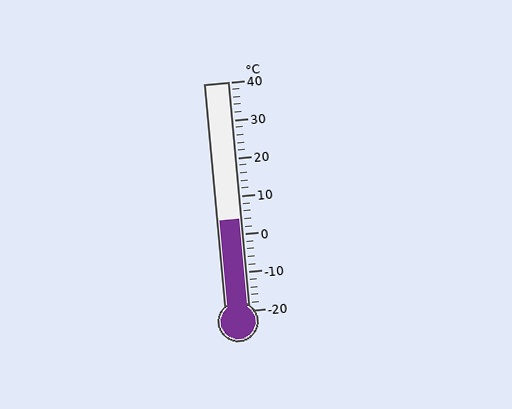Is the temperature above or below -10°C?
The temperature is above -10°C.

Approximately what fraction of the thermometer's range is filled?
The thermometer is filled to approximately 40% of its range.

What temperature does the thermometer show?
The thermometer shows approximately 4°C.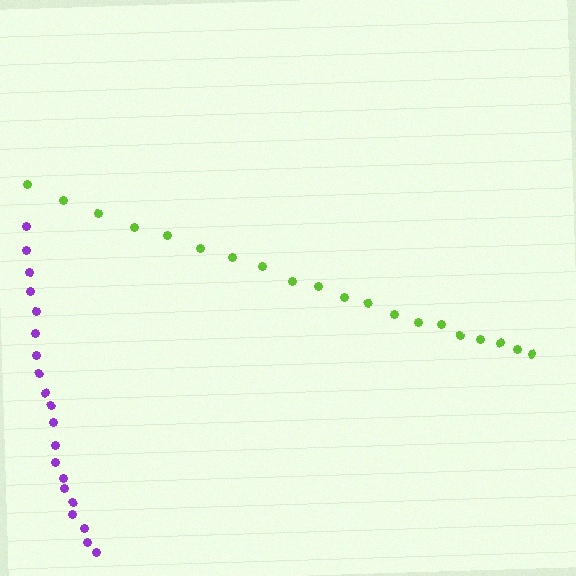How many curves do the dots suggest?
There are 2 distinct paths.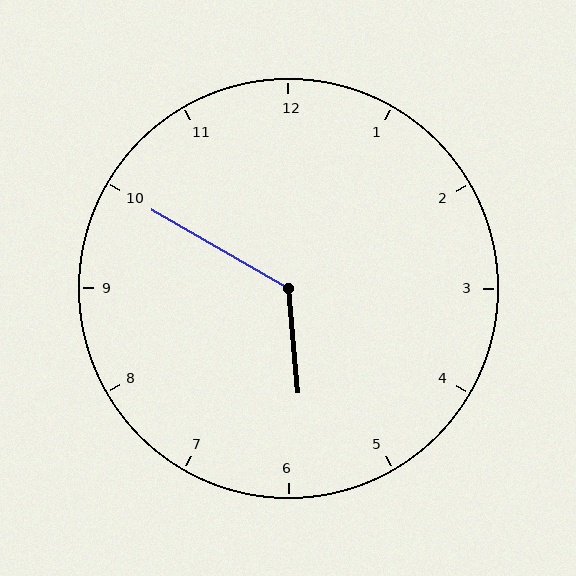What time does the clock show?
5:50.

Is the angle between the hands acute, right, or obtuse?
It is obtuse.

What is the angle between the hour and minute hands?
Approximately 125 degrees.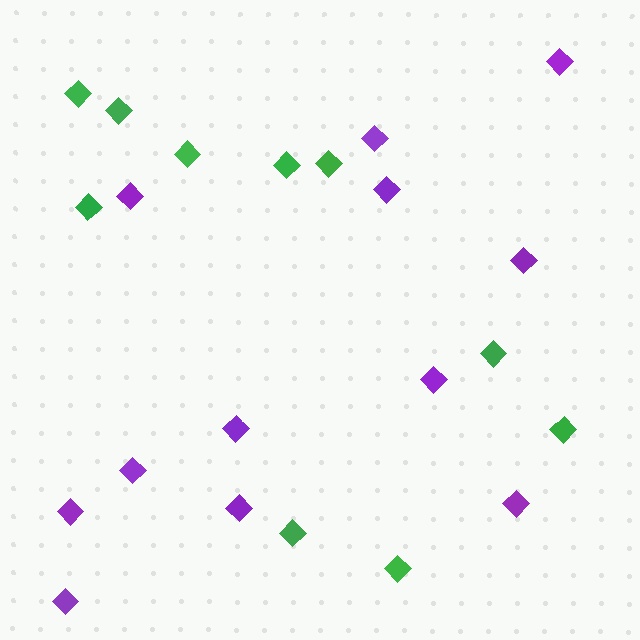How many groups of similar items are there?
There are 2 groups: one group of purple diamonds (12) and one group of green diamonds (10).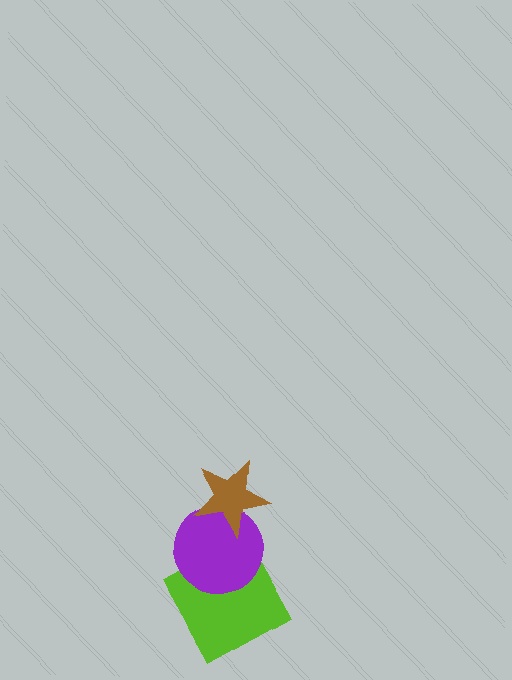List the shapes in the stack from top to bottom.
From top to bottom: the brown star, the purple circle, the lime square.